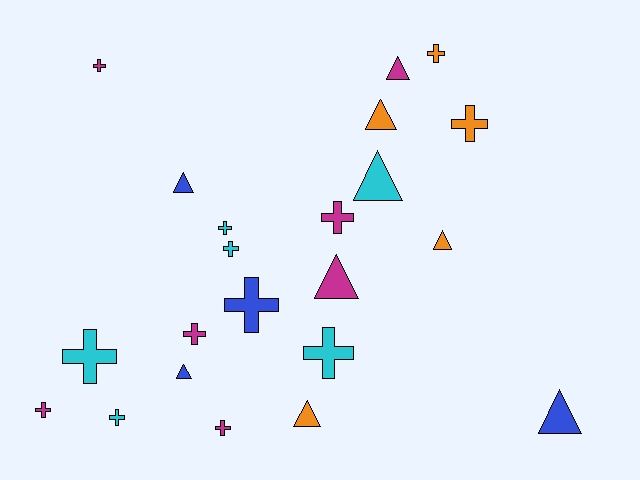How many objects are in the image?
There are 22 objects.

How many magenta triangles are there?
There are 2 magenta triangles.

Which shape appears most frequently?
Cross, with 13 objects.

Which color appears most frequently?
Magenta, with 7 objects.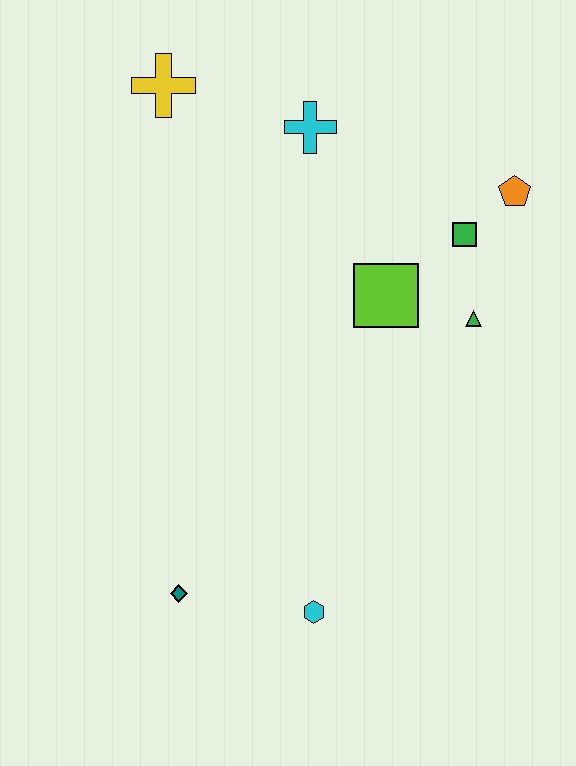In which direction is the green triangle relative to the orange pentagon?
The green triangle is below the orange pentagon.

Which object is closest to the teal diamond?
The cyan hexagon is closest to the teal diamond.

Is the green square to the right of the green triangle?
No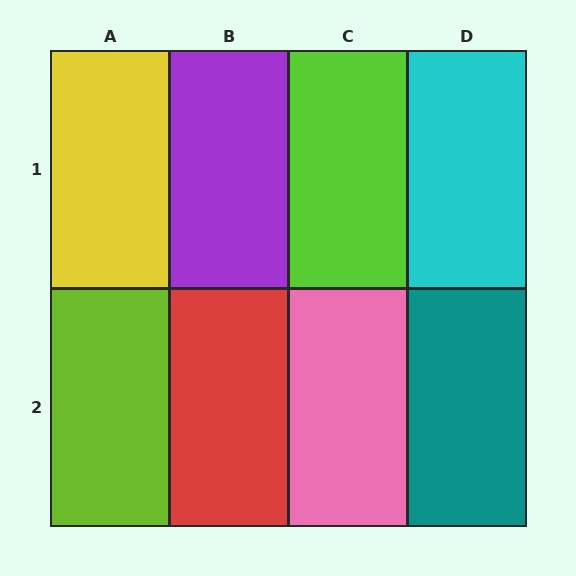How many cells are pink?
1 cell is pink.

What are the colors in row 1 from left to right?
Yellow, purple, lime, cyan.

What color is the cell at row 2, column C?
Pink.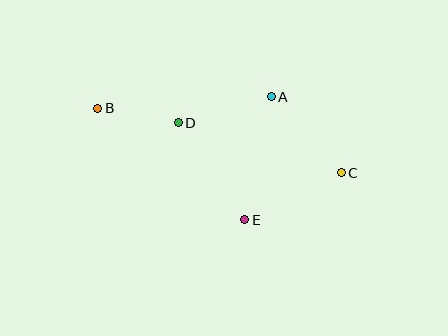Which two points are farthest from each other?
Points B and C are farthest from each other.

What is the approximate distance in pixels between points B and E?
The distance between B and E is approximately 185 pixels.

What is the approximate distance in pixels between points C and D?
The distance between C and D is approximately 170 pixels.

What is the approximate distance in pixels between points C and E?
The distance between C and E is approximately 107 pixels.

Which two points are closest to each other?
Points B and D are closest to each other.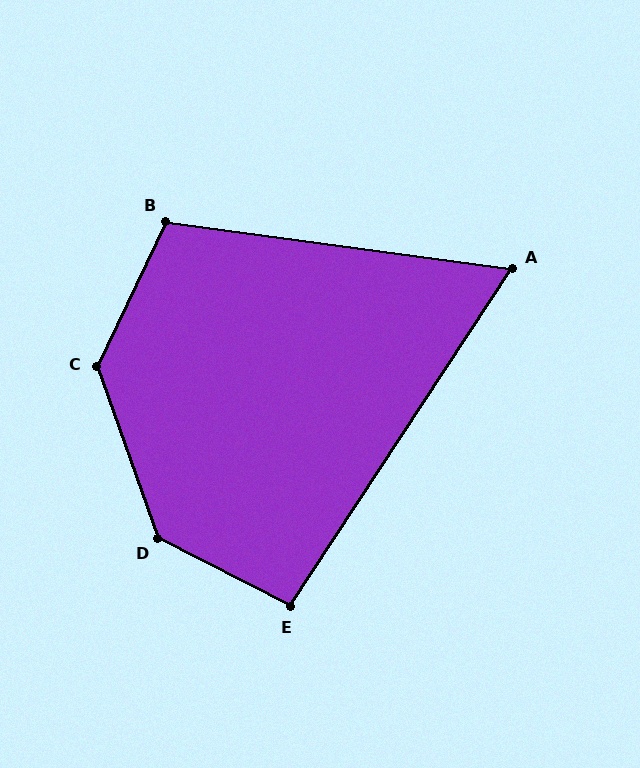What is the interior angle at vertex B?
Approximately 108 degrees (obtuse).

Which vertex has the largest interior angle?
D, at approximately 137 degrees.